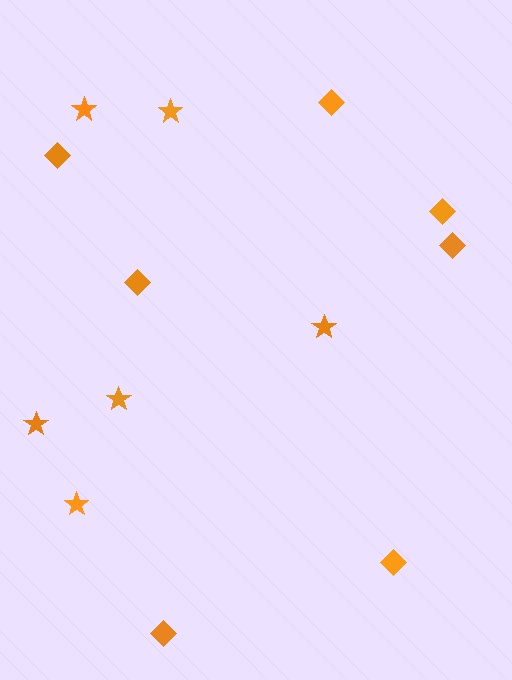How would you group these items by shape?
There are 2 groups: one group of diamonds (7) and one group of stars (6).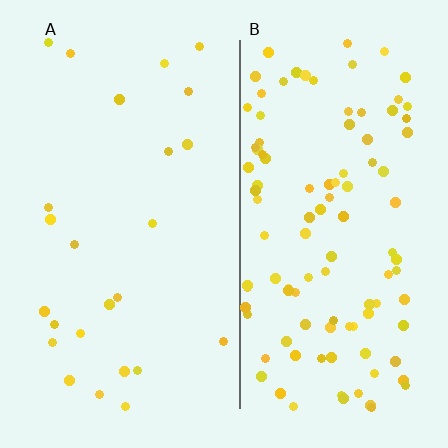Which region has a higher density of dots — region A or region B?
B (the right).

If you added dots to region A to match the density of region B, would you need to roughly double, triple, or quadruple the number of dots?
Approximately quadruple.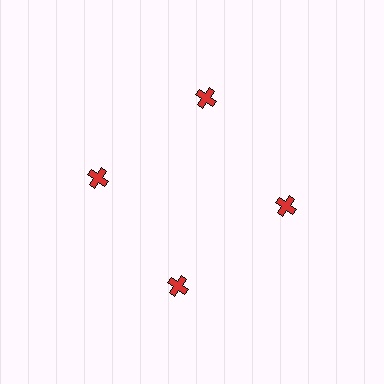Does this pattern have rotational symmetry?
Yes, this pattern has 4-fold rotational symmetry. It looks the same after rotating 90 degrees around the center.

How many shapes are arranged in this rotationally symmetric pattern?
There are 4 shapes, arranged in 4 groups of 1.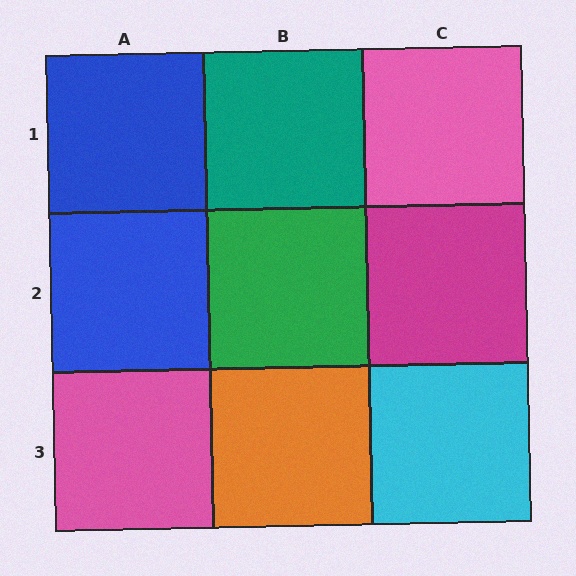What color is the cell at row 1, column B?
Teal.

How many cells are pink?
2 cells are pink.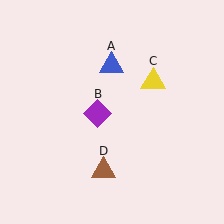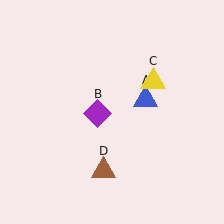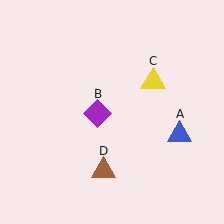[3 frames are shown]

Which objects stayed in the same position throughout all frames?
Purple diamond (object B) and yellow triangle (object C) and brown triangle (object D) remained stationary.